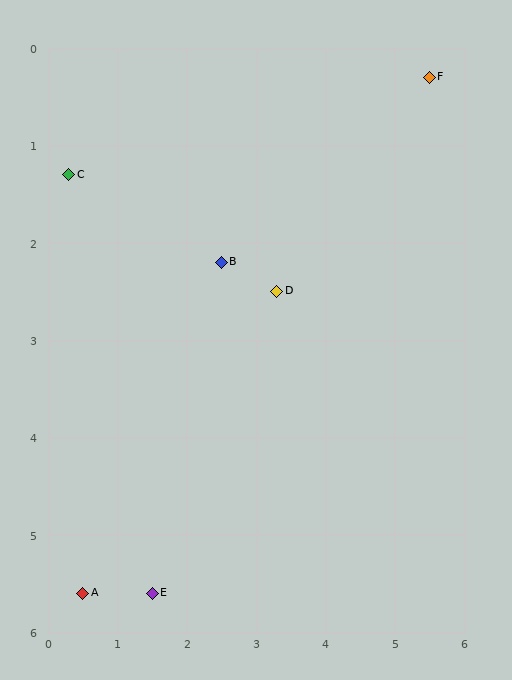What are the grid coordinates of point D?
Point D is at approximately (3.3, 2.5).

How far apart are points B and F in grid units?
Points B and F are about 3.6 grid units apart.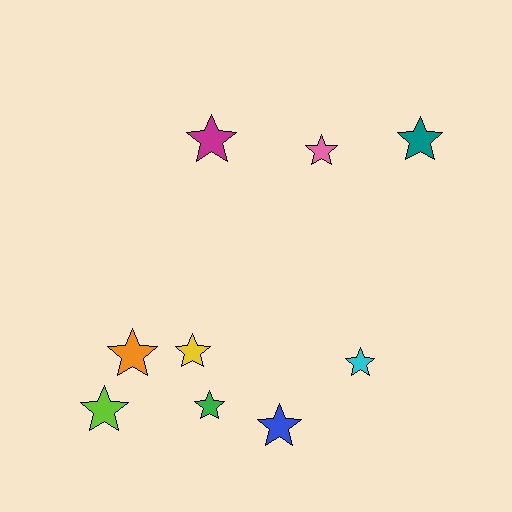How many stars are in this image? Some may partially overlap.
There are 9 stars.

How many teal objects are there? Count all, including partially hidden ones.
There is 1 teal object.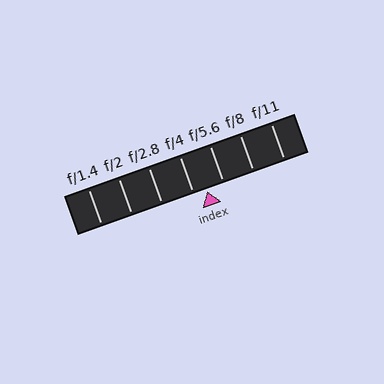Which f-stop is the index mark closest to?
The index mark is closest to f/4.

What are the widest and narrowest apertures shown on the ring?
The widest aperture shown is f/1.4 and the narrowest is f/11.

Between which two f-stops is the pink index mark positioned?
The index mark is between f/4 and f/5.6.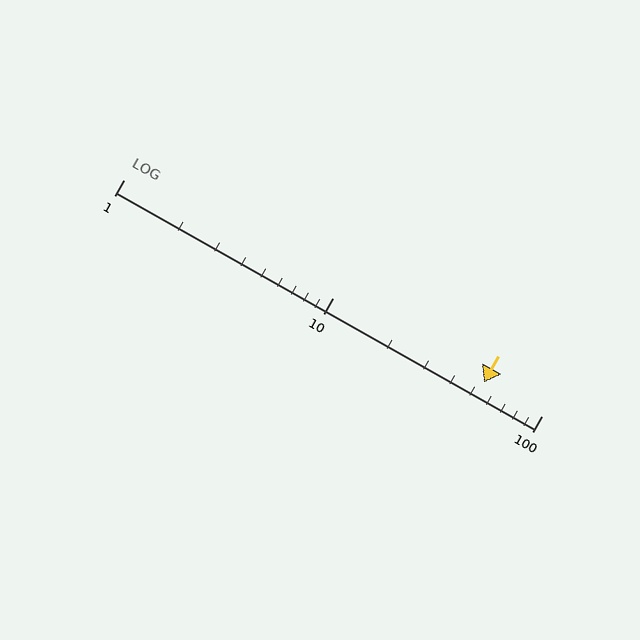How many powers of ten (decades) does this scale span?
The scale spans 2 decades, from 1 to 100.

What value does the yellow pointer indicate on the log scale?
The pointer indicates approximately 53.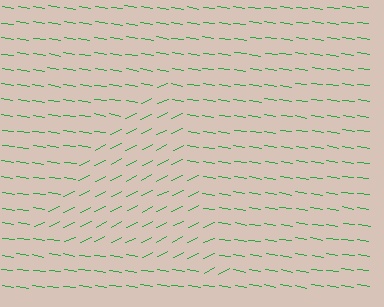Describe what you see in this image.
The image is filled with small green line segments. A triangle region in the image has lines oriented differently from the surrounding lines, creating a visible texture boundary.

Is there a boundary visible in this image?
Yes, there is a texture boundary formed by a change in line orientation.